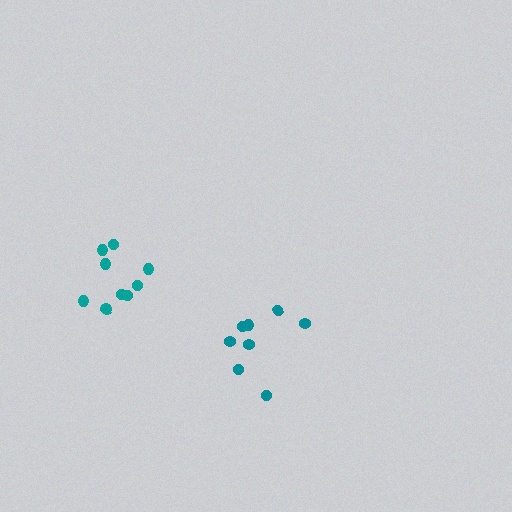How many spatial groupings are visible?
There are 2 spatial groupings.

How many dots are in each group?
Group 1: 9 dots, Group 2: 8 dots (17 total).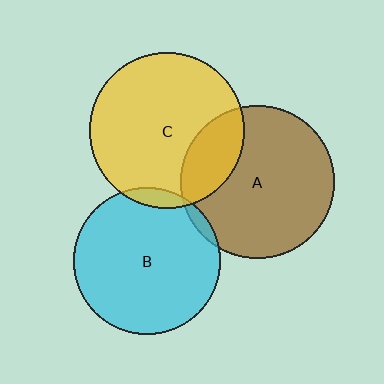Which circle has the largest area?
Circle C (yellow).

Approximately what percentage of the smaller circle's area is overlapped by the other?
Approximately 20%.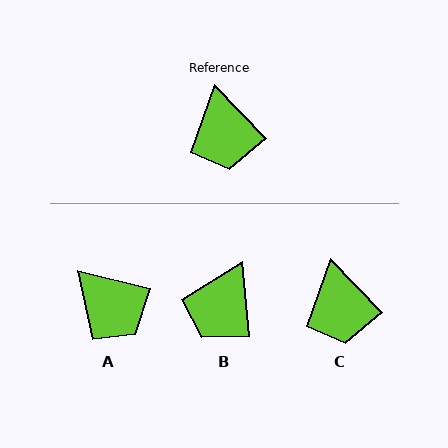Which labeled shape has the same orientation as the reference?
C.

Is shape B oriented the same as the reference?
No, it is off by about 39 degrees.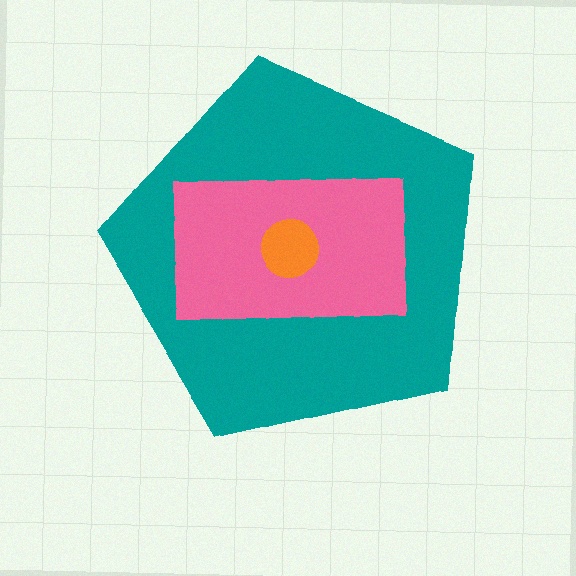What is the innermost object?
The orange circle.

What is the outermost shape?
The teal pentagon.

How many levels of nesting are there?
3.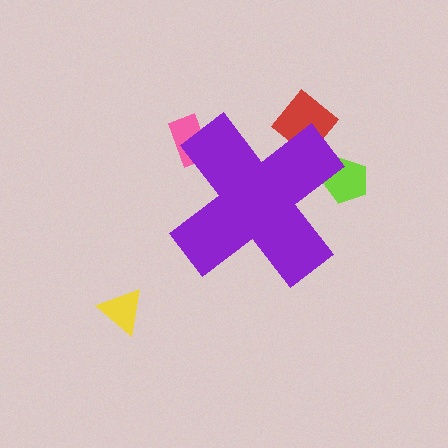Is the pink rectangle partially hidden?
Yes, the pink rectangle is partially hidden behind the purple cross.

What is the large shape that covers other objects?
A purple cross.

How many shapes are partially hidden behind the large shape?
3 shapes are partially hidden.